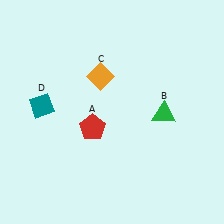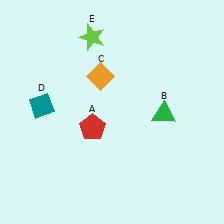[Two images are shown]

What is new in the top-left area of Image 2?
A lime star (E) was added in the top-left area of Image 2.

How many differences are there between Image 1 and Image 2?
There is 1 difference between the two images.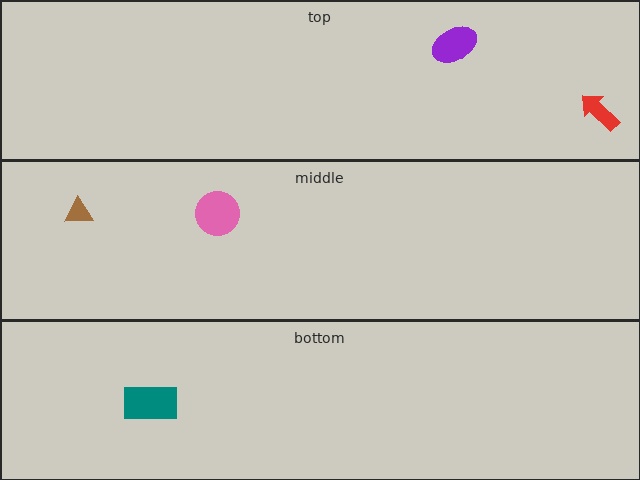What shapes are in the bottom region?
The teal rectangle.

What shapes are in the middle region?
The brown triangle, the pink circle.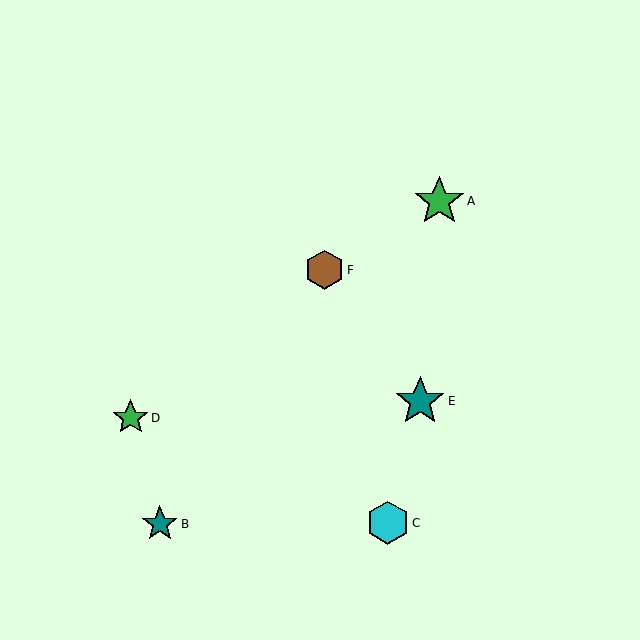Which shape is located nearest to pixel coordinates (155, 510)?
The teal star (labeled B) at (160, 524) is nearest to that location.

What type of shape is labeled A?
Shape A is a green star.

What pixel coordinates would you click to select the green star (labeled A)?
Click at (439, 201) to select the green star A.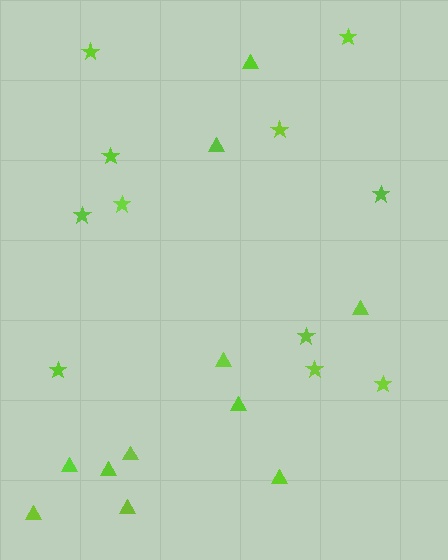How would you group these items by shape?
There are 2 groups: one group of triangles (11) and one group of stars (11).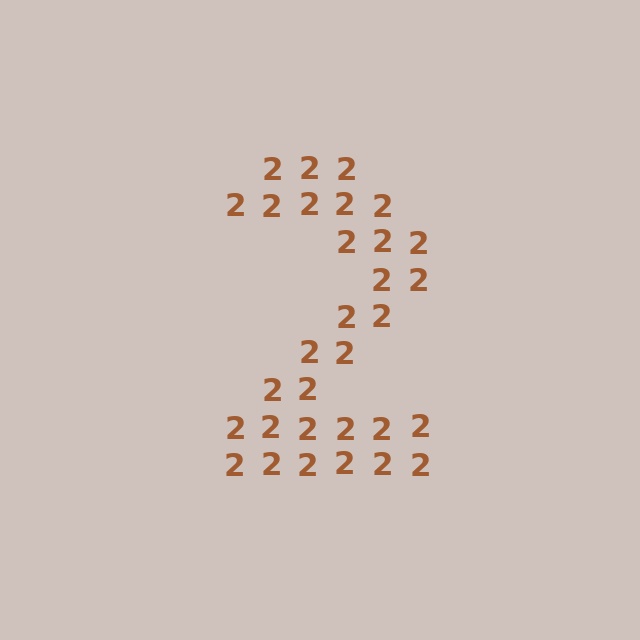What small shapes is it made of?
It is made of small digit 2's.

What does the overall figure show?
The overall figure shows the digit 2.